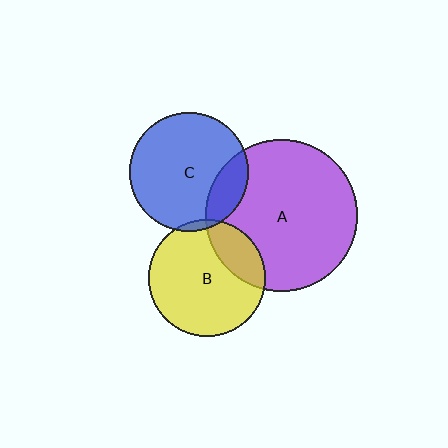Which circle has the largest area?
Circle A (purple).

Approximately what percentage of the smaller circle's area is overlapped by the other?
Approximately 20%.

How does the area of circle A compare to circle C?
Approximately 1.6 times.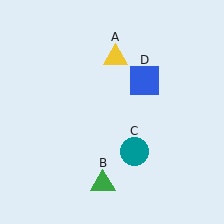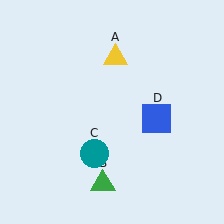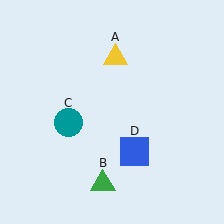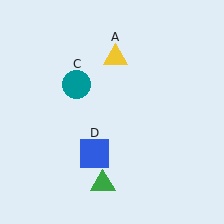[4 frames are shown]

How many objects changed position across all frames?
2 objects changed position: teal circle (object C), blue square (object D).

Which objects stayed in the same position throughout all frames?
Yellow triangle (object A) and green triangle (object B) remained stationary.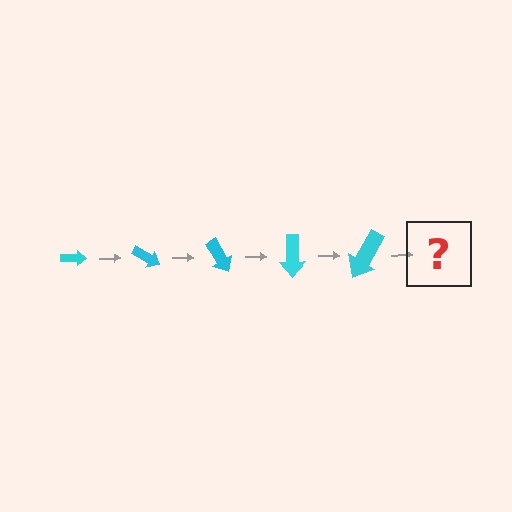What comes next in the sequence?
The next element should be an arrow, larger than the previous one and rotated 150 degrees from the start.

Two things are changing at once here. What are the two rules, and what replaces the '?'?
The two rules are that the arrow grows larger each step and it rotates 30 degrees each step. The '?' should be an arrow, larger than the previous one and rotated 150 degrees from the start.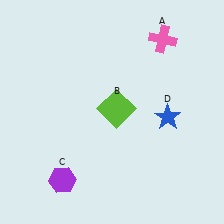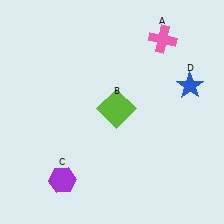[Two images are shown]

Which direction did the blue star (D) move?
The blue star (D) moved up.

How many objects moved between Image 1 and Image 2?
1 object moved between the two images.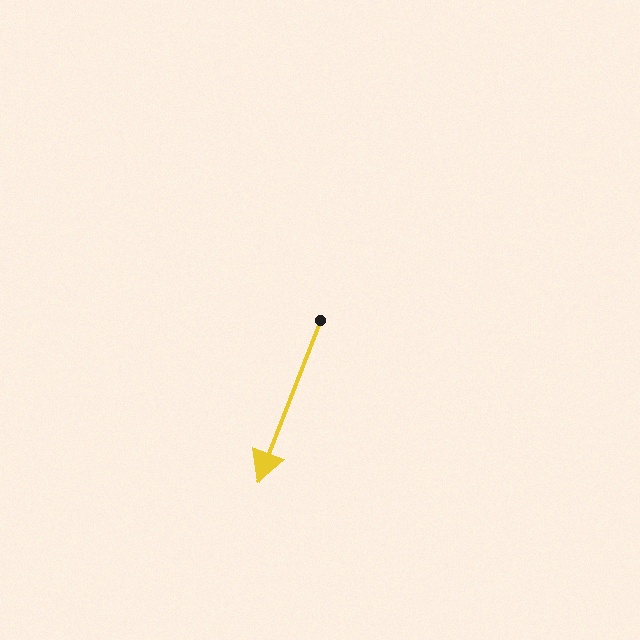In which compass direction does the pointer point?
South.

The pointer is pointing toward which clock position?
Roughly 7 o'clock.